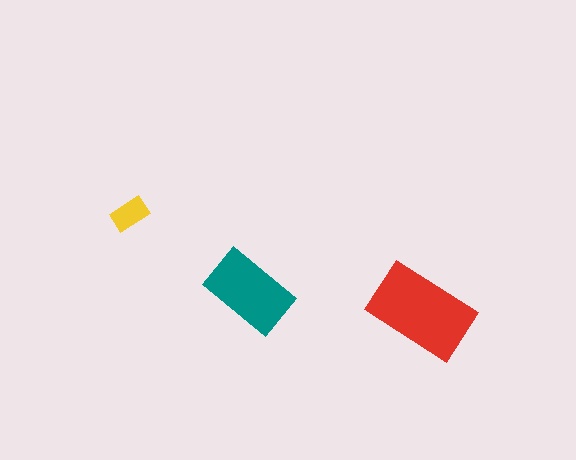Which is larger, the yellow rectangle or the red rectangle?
The red one.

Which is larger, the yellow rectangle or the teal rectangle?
The teal one.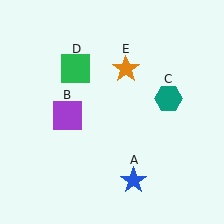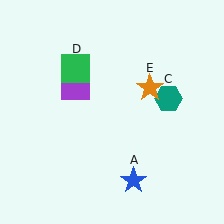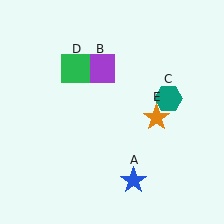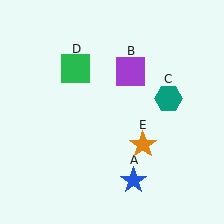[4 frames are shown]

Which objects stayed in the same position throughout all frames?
Blue star (object A) and teal hexagon (object C) and green square (object D) remained stationary.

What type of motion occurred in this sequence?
The purple square (object B), orange star (object E) rotated clockwise around the center of the scene.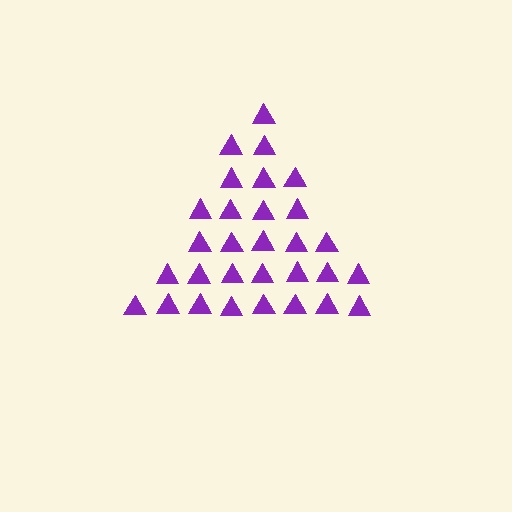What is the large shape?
The large shape is a triangle.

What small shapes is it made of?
It is made of small triangles.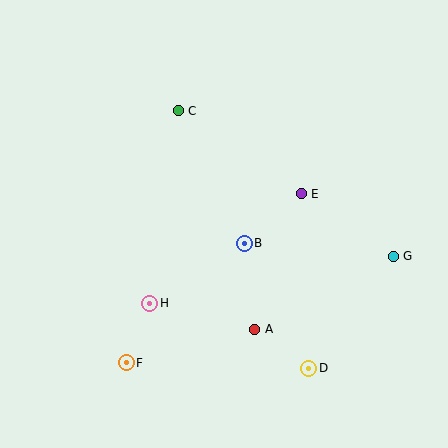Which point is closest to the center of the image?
Point B at (244, 243) is closest to the center.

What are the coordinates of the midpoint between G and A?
The midpoint between G and A is at (324, 293).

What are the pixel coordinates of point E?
Point E is at (301, 194).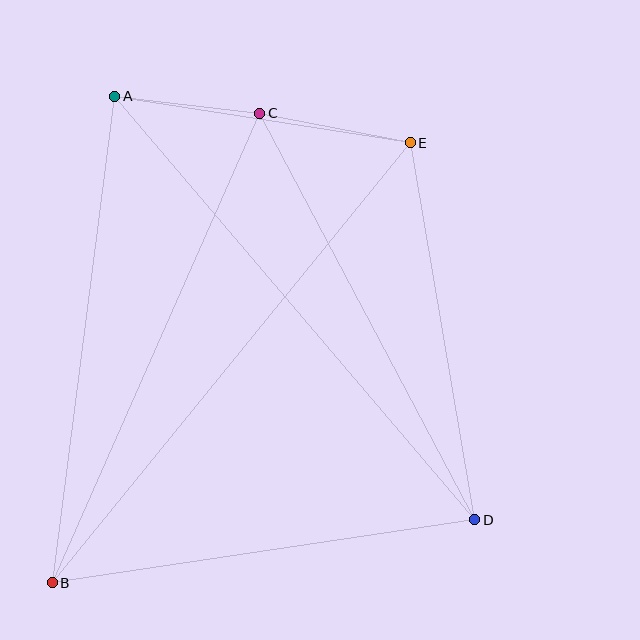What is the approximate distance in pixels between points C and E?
The distance between C and E is approximately 153 pixels.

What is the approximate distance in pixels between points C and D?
The distance between C and D is approximately 460 pixels.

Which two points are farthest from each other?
Points B and E are farthest from each other.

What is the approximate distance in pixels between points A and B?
The distance between A and B is approximately 491 pixels.